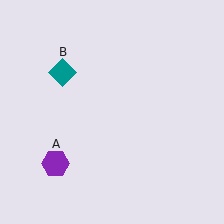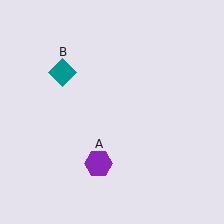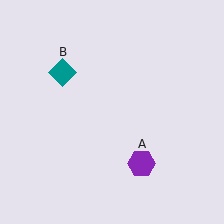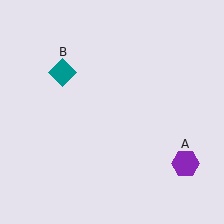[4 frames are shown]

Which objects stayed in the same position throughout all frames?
Teal diamond (object B) remained stationary.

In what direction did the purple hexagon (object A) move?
The purple hexagon (object A) moved right.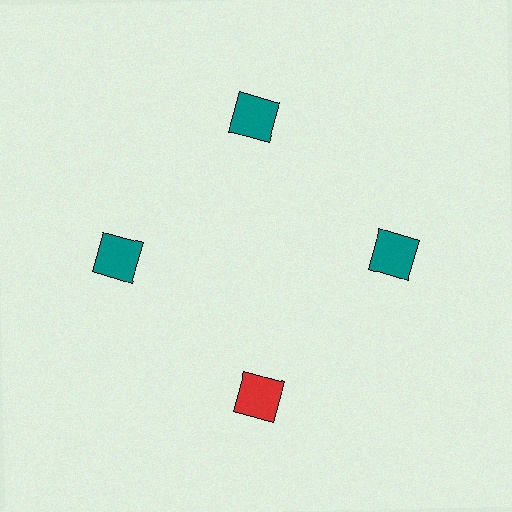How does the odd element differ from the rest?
It has a different color: red instead of teal.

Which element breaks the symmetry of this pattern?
The red square at roughly the 6 o'clock position breaks the symmetry. All other shapes are teal squares.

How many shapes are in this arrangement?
There are 4 shapes arranged in a ring pattern.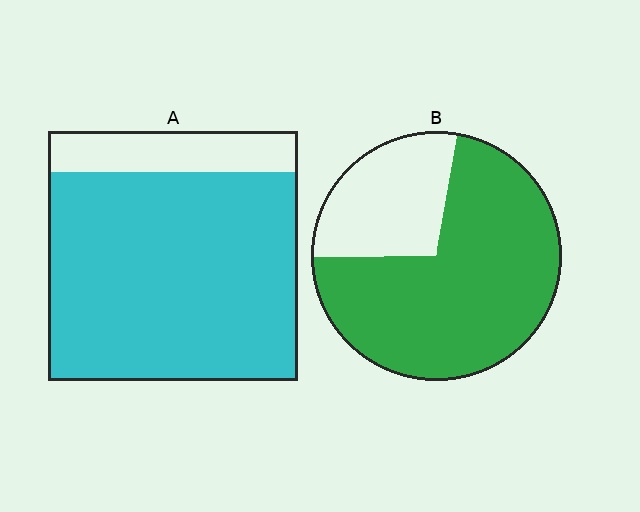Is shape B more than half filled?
Yes.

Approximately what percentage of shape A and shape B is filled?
A is approximately 85% and B is approximately 70%.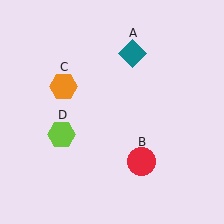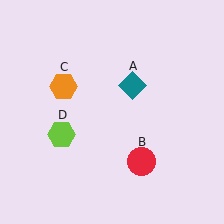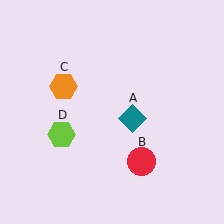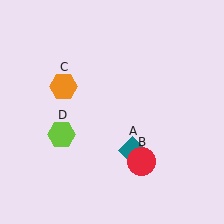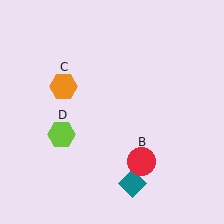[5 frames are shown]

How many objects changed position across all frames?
1 object changed position: teal diamond (object A).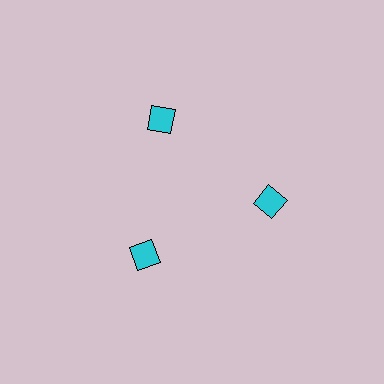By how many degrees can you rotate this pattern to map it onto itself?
The pattern maps onto itself every 120 degrees of rotation.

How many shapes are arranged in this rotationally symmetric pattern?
There are 3 shapes, arranged in 3 groups of 1.